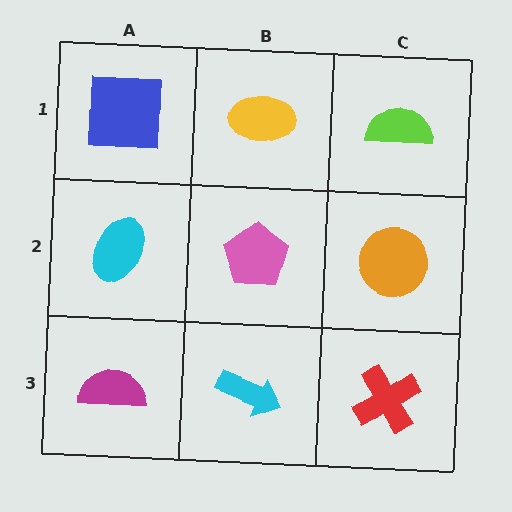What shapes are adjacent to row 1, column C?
An orange circle (row 2, column C), a yellow ellipse (row 1, column B).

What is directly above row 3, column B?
A pink pentagon.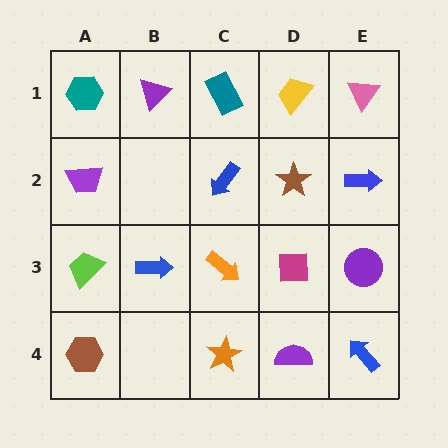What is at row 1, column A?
A teal hexagon.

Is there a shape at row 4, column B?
No, that cell is empty.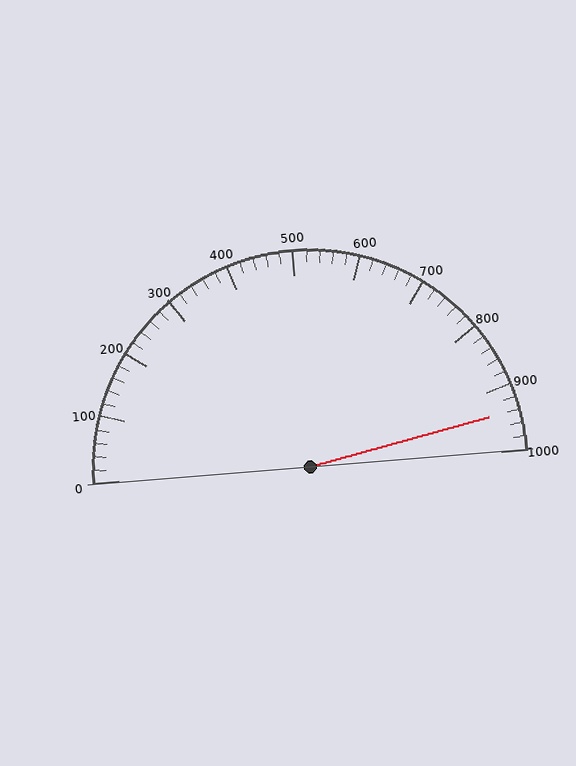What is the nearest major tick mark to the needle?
The nearest major tick mark is 900.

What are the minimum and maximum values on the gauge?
The gauge ranges from 0 to 1000.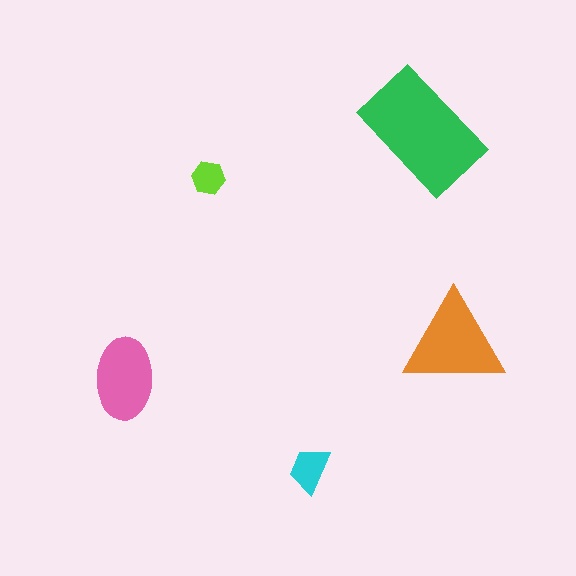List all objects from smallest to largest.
The lime hexagon, the cyan trapezoid, the pink ellipse, the orange triangle, the green rectangle.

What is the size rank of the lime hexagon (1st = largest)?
5th.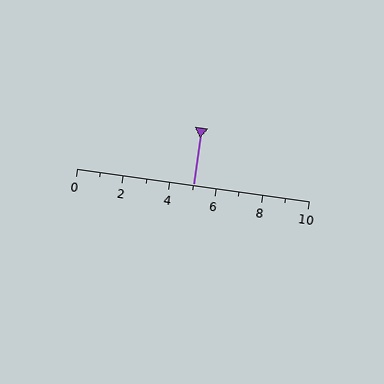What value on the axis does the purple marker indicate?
The marker indicates approximately 5.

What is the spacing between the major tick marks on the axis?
The major ticks are spaced 2 apart.